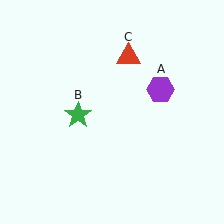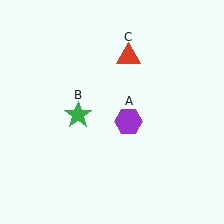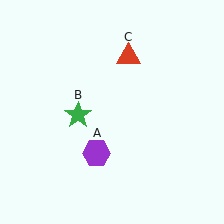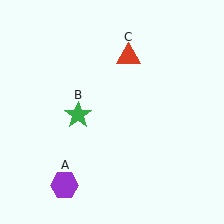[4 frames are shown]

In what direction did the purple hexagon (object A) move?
The purple hexagon (object A) moved down and to the left.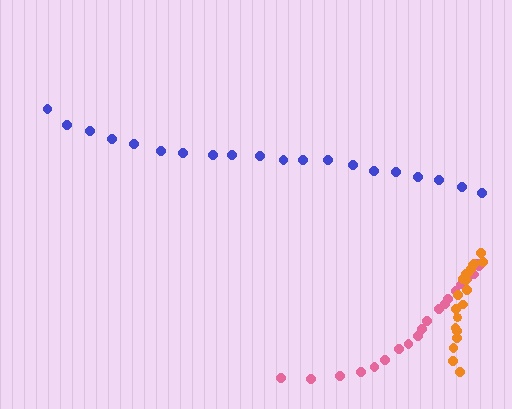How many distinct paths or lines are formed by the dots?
There are 3 distinct paths.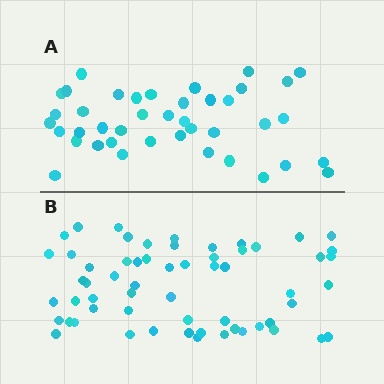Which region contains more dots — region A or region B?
Region B (the bottom region) has more dots.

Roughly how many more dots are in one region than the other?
Region B has approximately 20 more dots than region A.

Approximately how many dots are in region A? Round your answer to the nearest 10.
About 40 dots. (The exact count is 41, which rounds to 40.)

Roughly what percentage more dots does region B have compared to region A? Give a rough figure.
About 45% more.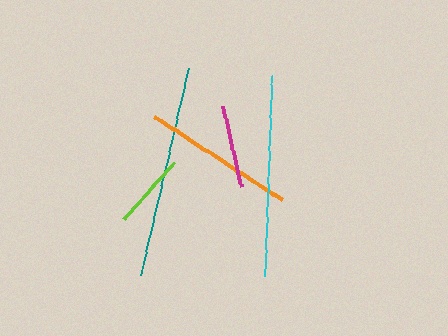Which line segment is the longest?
The teal line is the longest at approximately 211 pixels.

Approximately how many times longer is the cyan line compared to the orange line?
The cyan line is approximately 1.3 times the length of the orange line.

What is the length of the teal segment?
The teal segment is approximately 211 pixels long.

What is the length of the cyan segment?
The cyan segment is approximately 201 pixels long.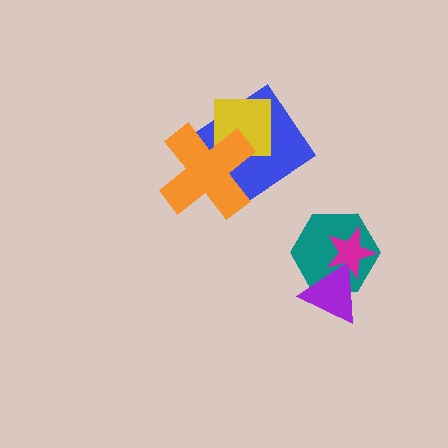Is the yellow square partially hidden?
Yes, it is partially covered by another shape.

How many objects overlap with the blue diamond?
2 objects overlap with the blue diamond.